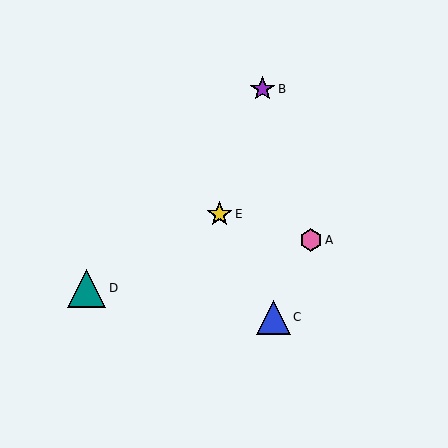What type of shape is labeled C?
Shape C is a blue triangle.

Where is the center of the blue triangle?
The center of the blue triangle is at (273, 317).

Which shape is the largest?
The teal triangle (labeled D) is the largest.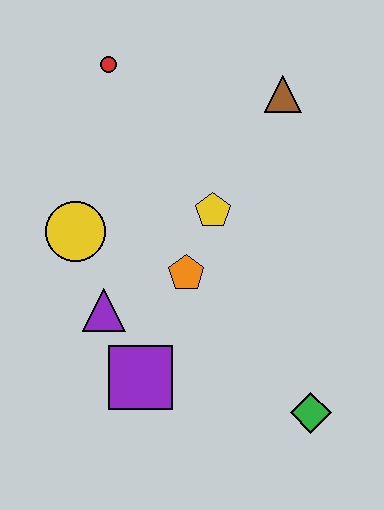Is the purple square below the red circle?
Yes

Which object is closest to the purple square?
The purple triangle is closest to the purple square.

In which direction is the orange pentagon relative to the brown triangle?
The orange pentagon is below the brown triangle.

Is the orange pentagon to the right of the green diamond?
No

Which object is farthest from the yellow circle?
The green diamond is farthest from the yellow circle.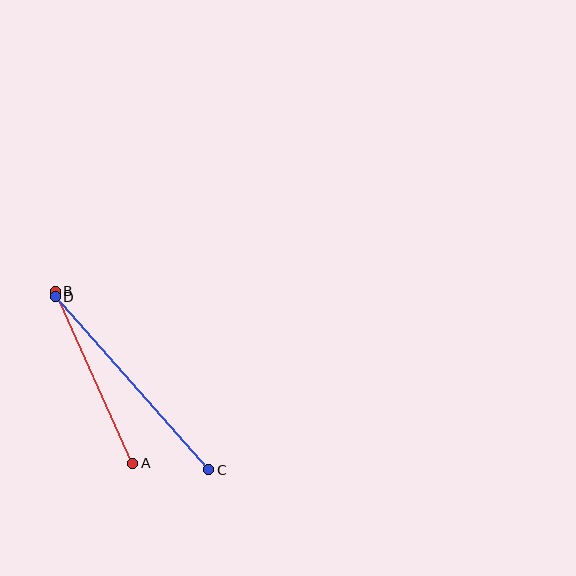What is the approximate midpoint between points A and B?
The midpoint is at approximately (94, 377) pixels.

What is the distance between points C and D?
The distance is approximately 231 pixels.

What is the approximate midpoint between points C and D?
The midpoint is at approximately (132, 383) pixels.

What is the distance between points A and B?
The distance is approximately 189 pixels.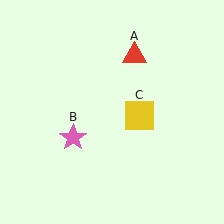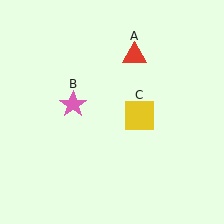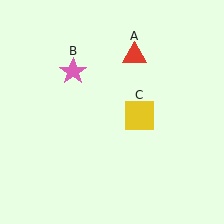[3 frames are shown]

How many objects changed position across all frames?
1 object changed position: pink star (object B).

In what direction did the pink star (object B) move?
The pink star (object B) moved up.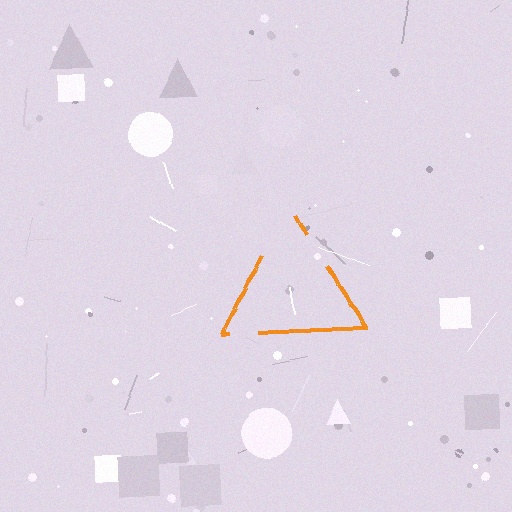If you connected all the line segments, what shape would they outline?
They would outline a triangle.